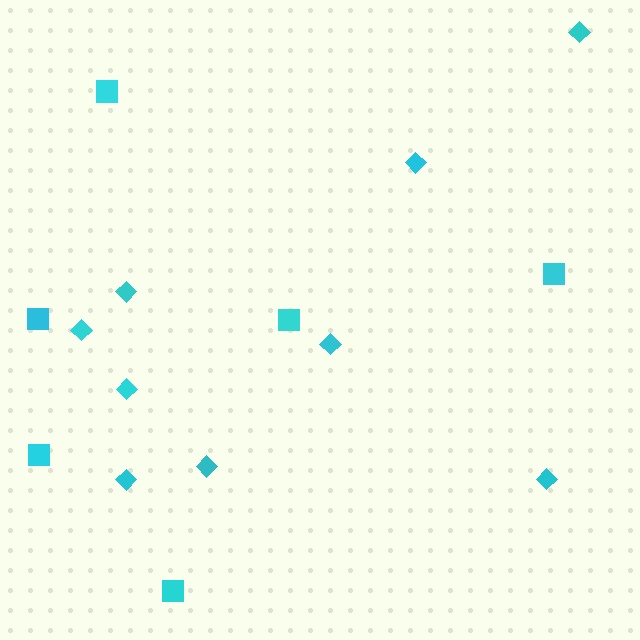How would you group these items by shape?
There are 2 groups: one group of squares (6) and one group of diamonds (9).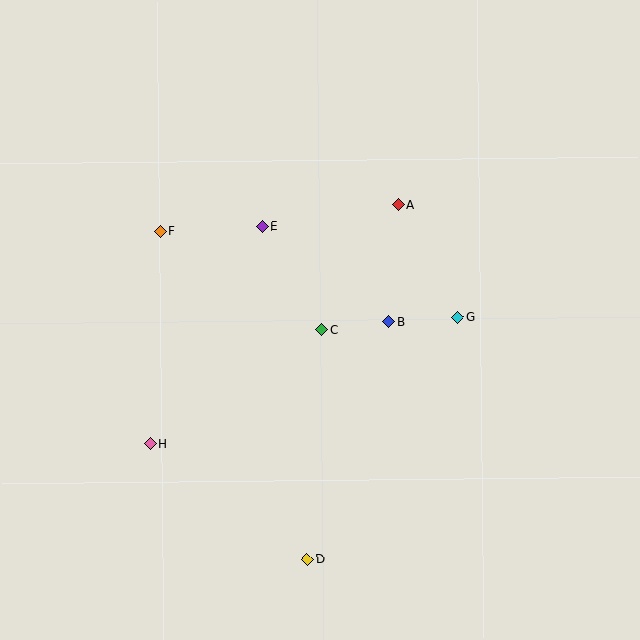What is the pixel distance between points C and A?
The distance between C and A is 146 pixels.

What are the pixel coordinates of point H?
Point H is at (150, 444).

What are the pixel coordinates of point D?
Point D is at (307, 560).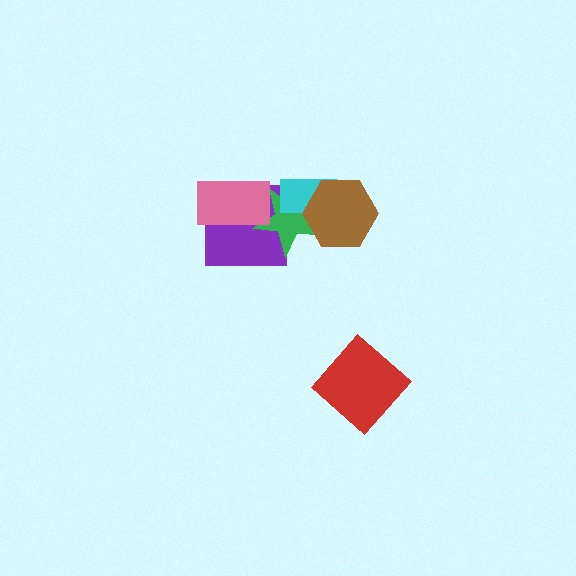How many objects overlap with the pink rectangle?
2 objects overlap with the pink rectangle.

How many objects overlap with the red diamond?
0 objects overlap with the red diamond.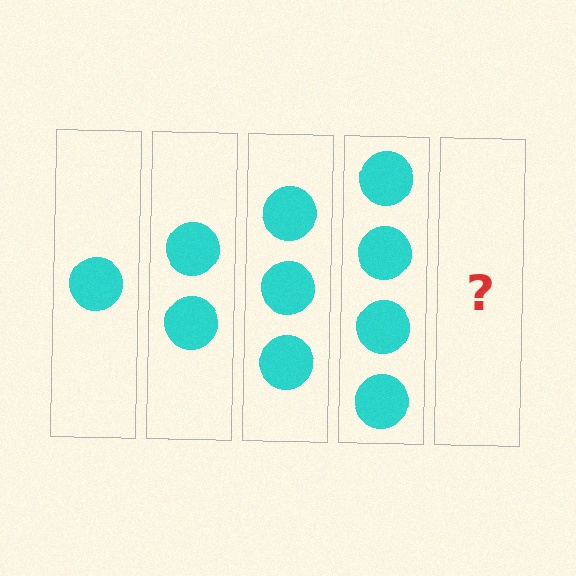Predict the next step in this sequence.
The next step is 5 circles.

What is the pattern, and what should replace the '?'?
The pattern is that each step adds one more circle. The '?' should be 5 circles.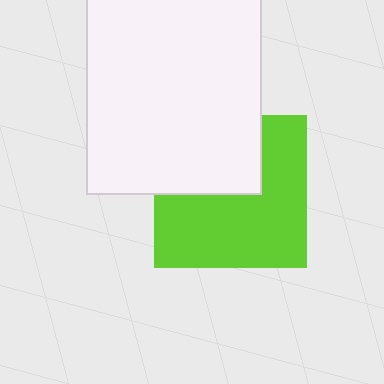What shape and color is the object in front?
The object in front is a white rectangle.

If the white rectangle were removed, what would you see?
You would see the complete lime square.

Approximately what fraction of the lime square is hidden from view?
Roughly 37% of the lime square is hidden behind the white rectangle.